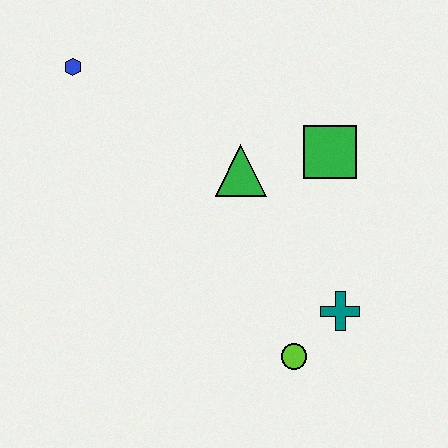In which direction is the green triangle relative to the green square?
The green triangle is to the left of the green square.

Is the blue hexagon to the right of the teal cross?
No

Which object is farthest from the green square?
The blue hexagon is farthest from the green square.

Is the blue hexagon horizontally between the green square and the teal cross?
No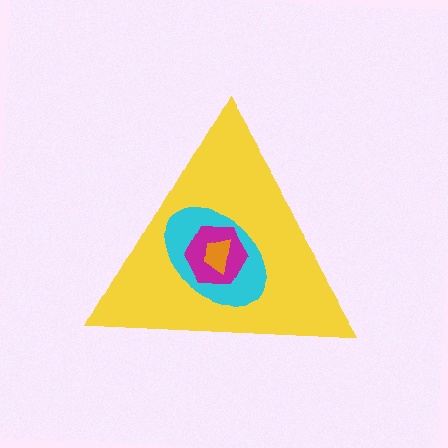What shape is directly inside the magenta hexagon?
The orange trapezoid.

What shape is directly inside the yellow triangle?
The cyan ellipse.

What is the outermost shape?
The yellow triangle.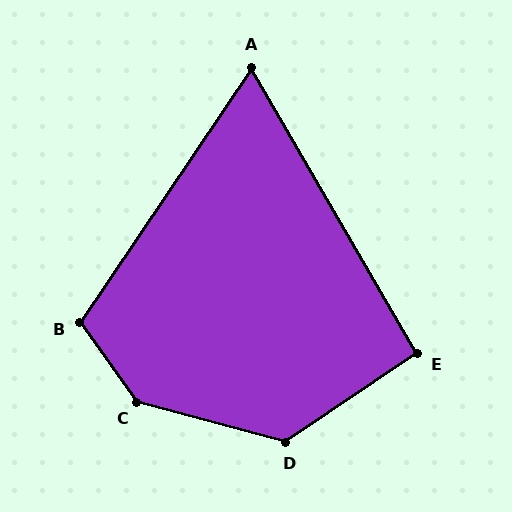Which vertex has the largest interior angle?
C, at approximately 141 degrees.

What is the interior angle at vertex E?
Approximately 94 degrees (approximately right).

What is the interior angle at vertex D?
Approximately 131 degrees (obtuse).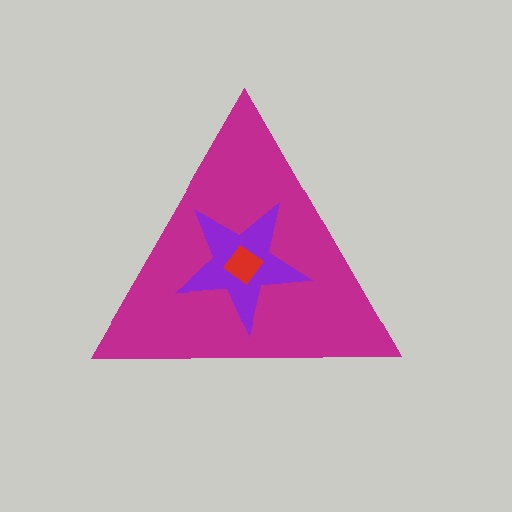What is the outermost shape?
The magenta triangle.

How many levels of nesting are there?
3.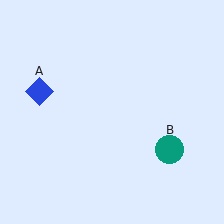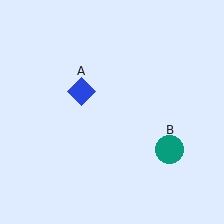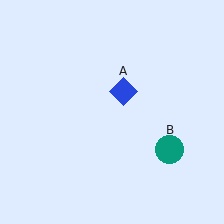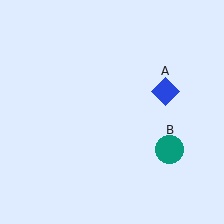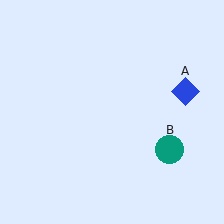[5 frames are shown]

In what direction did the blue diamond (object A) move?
The blue diamond (object A) moved right.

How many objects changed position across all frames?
1 object changed position: blue diamond (object A).